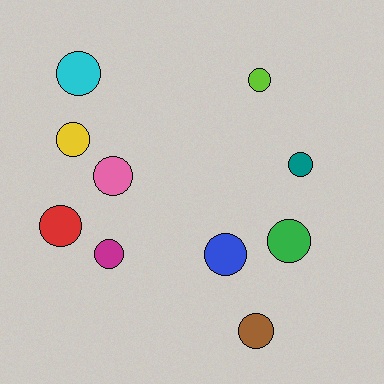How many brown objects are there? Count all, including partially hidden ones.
There is 1 brown object.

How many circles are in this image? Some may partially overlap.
There are 10 circles.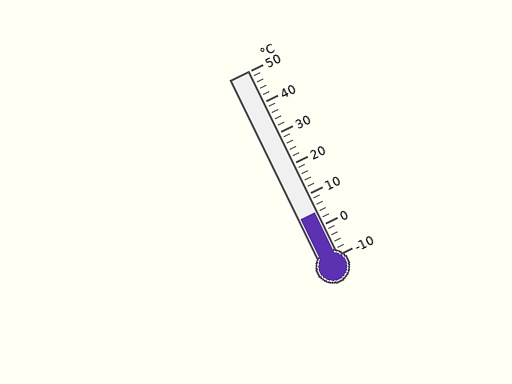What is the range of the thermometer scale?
The thermometer scale ranges from -10°C to 50°C.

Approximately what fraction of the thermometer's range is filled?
The thermometer is filled to approximately 25% of its range.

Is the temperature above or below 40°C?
The temperature is below 40°C.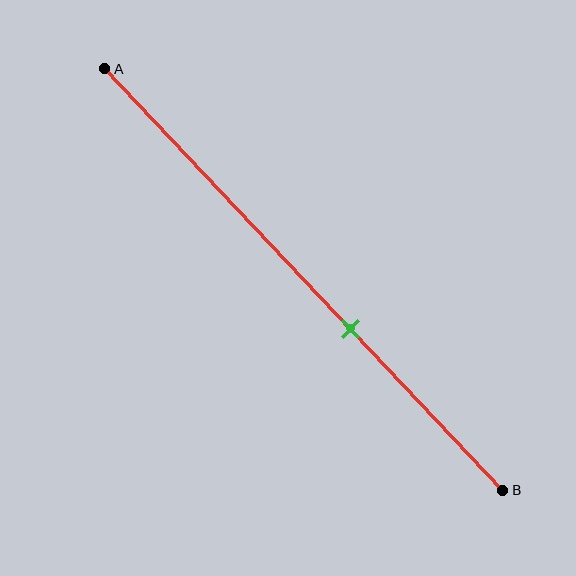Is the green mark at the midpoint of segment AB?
No, the mark is at about 60% from A, not at the 50% midpoint.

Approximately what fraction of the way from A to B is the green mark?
The green mark is approximately 60% of the way from A to B.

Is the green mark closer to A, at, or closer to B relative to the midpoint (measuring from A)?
The green mark is closer to point B than the midpoint of segment AB.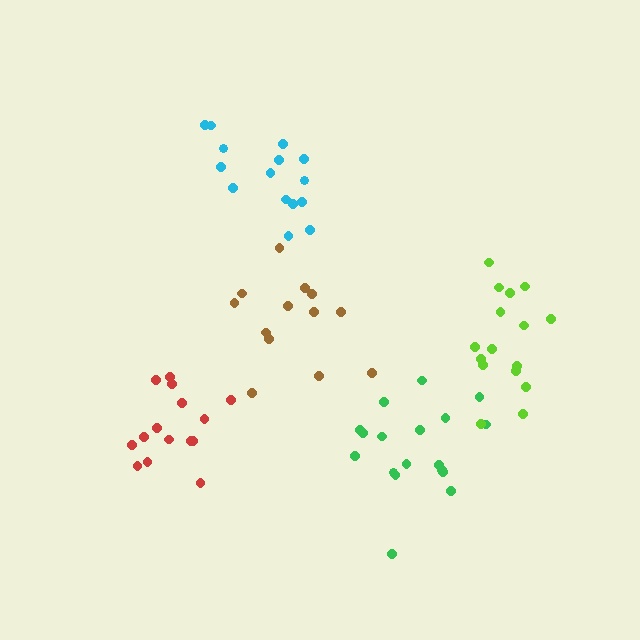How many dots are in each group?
Group 1: 18 dots, Group 2: 15 dots, Group 3: 16 dots, Group 4: 13 dots, Group 5: 15 dots (77 total).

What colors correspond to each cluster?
The clusters are colored: green, cyan, lime, brown, red.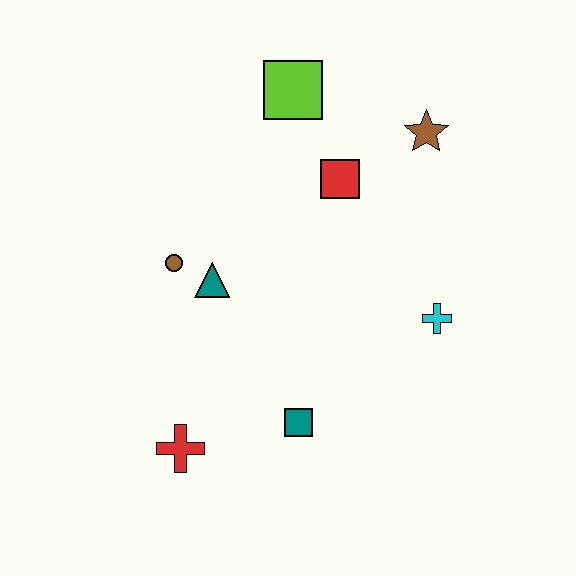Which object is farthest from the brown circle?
The brown star is farthest from the brown circle.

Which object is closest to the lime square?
The red square is closest to the lime square.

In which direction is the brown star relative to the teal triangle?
The brown star is to the right of the teal triangle.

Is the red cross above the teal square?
No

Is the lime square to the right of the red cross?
Yes